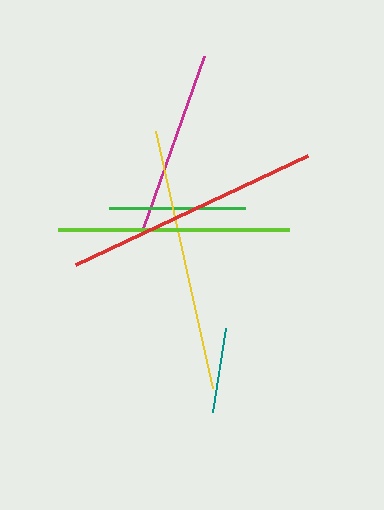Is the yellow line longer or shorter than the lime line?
The yellow line is longer than the lime line.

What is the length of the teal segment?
The teal segment is approximately 85 pixels long.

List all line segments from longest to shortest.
From longest to shortest: yellow, red, lime, magenta, green, teal.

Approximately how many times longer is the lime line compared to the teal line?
The lime line is approximately 2.7 times the length of the teal line.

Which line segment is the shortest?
The teal line is the shortest at approximately 85 pixels.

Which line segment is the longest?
The yellow line is the longest at approximately 264 pixels.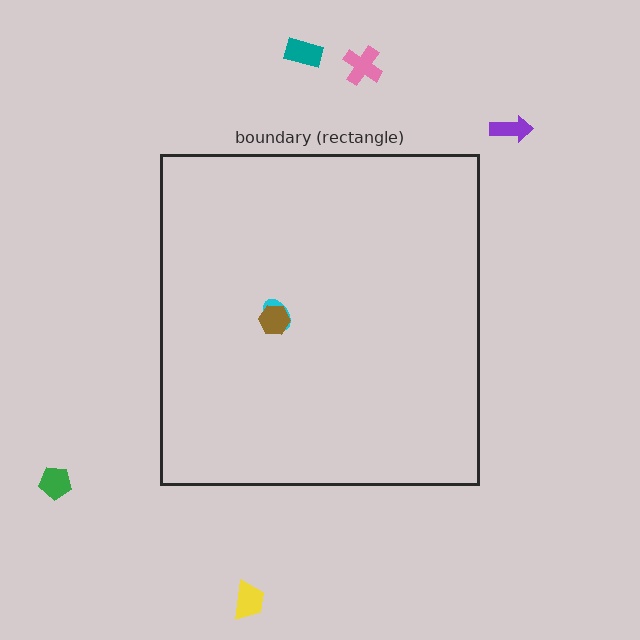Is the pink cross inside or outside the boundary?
Outside.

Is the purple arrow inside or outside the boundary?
Outside.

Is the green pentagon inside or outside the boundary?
Outside.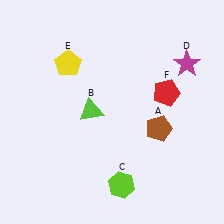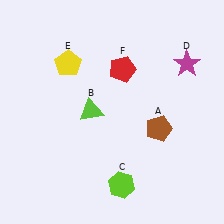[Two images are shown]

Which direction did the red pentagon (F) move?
The red pentagon (F) moved left.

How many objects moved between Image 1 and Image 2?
1 object moved between the two images.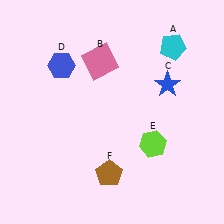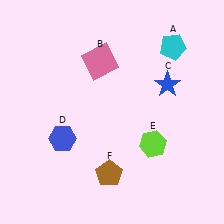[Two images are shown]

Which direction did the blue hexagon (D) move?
The blue hexagon (D) moved down.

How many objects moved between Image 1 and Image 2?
1 object moved between the two images.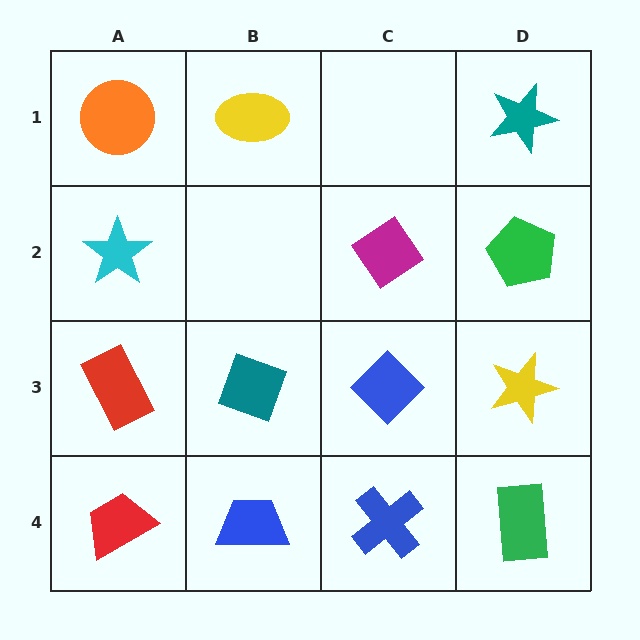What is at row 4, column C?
A blue cross.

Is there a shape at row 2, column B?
No, that cell is empty.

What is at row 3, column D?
A yellow star.